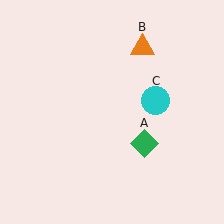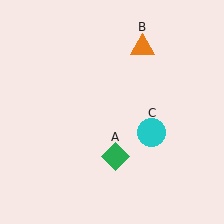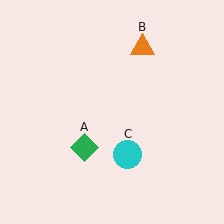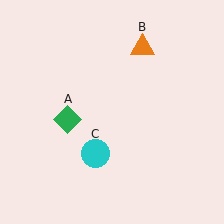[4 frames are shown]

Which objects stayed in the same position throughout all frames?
Orange triangle (object B) remained stationary.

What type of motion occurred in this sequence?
The green diamond (object A), cyan circle (object C) rotated clockwise around the center of the scene.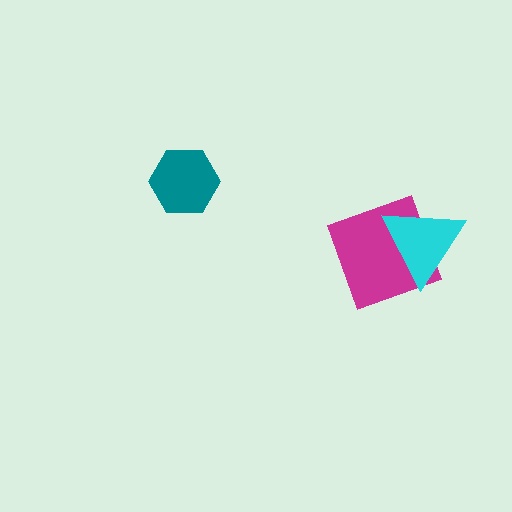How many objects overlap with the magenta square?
1 object overlaps with the magenta square.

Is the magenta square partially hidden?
Yes, it is partially covered by another shape.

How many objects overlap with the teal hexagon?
0 objects overlap with the teal hexagon.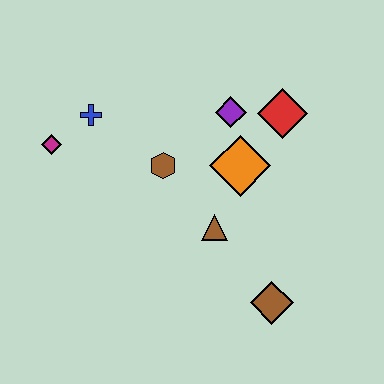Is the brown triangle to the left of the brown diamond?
Yes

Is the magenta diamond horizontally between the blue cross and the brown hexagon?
No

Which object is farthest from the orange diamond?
The magenta diamond is farthest from the orange diamond.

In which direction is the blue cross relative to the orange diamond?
The blue cross is to the left of the orange diamond.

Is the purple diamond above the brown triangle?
Yes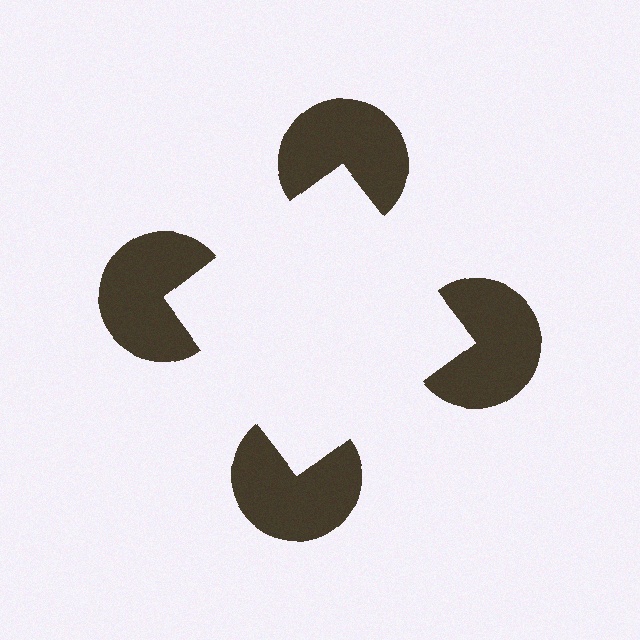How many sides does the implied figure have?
4 sides.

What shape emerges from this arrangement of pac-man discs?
An illusory square — its edges are inferred from the aligned wedge cuts in the pac-man discs, not physically drawn.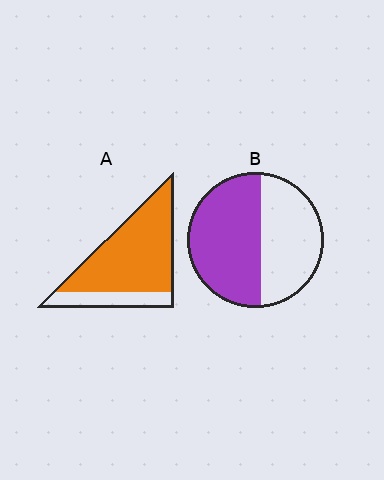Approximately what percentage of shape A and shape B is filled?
A is approximately 80% and B is approximately 55%.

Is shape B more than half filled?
Yes.